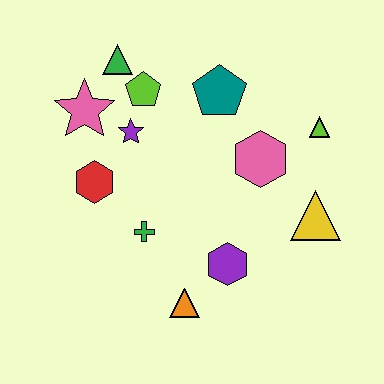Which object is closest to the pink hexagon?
The lime triangle is closest to the pink hexagon.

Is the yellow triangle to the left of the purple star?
No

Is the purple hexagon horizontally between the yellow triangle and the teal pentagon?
Yes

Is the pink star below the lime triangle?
No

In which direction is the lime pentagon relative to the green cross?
The lime pentagon is above the green cross.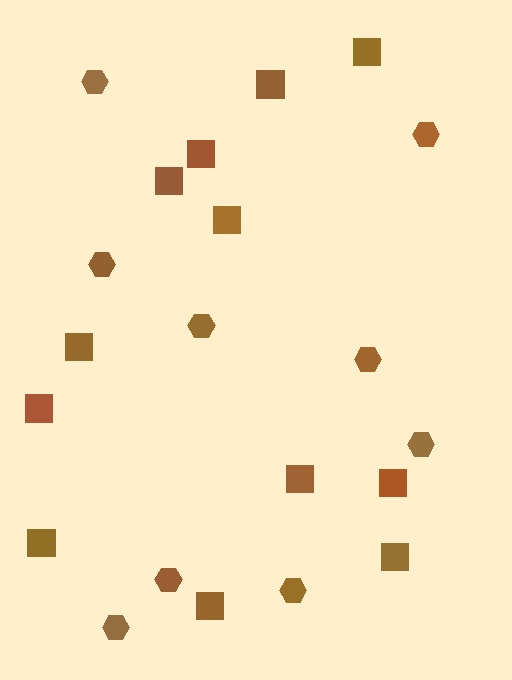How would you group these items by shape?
There are 2 groups: one group of hexagons (9) and one group of squares (12).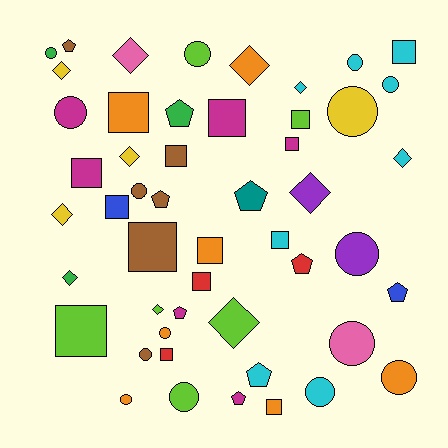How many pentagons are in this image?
There are 9 pentagons.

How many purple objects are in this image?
There are 2 purple objects.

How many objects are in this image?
There are 50 objects.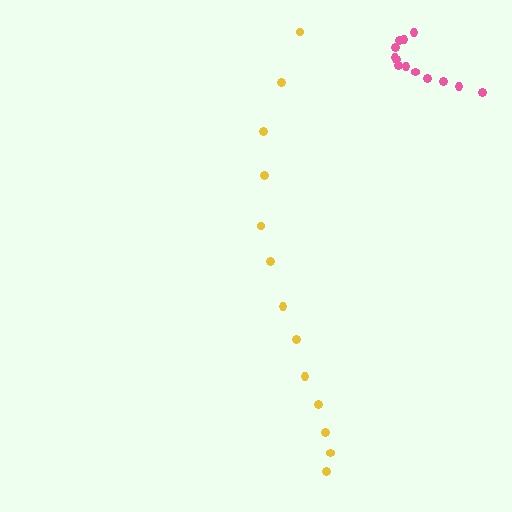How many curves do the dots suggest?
There are 2 distinct paths.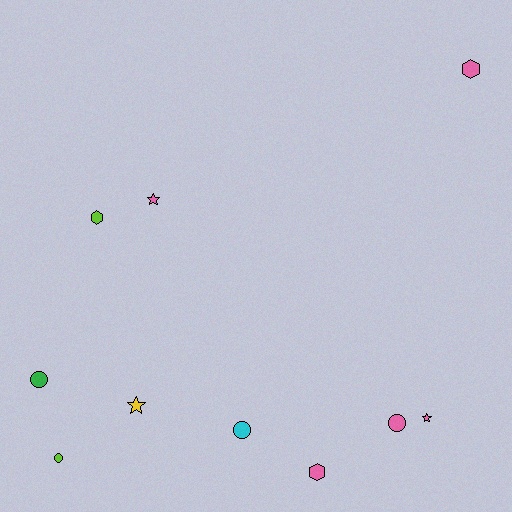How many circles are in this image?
There are 4 circles.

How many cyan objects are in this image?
There is 1 cyan object.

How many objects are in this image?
There are 10 objects.